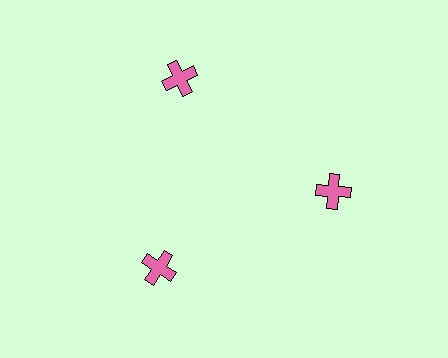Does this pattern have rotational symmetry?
Yes, this pattern has 3-fold rotational symmetry. It looks the same after rotating 120 degrees around the center.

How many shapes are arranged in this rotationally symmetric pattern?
There are 3 shapes, arranged in 3 groups of 1.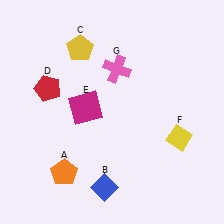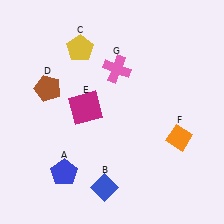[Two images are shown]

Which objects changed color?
A changed from orange to blue. D changed from red to brown. F changed from yellow to orange.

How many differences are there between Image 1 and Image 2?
There are 3 differences between the two images.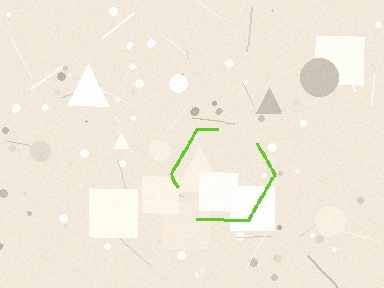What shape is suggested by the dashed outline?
The dashed outline suggests a hexagon.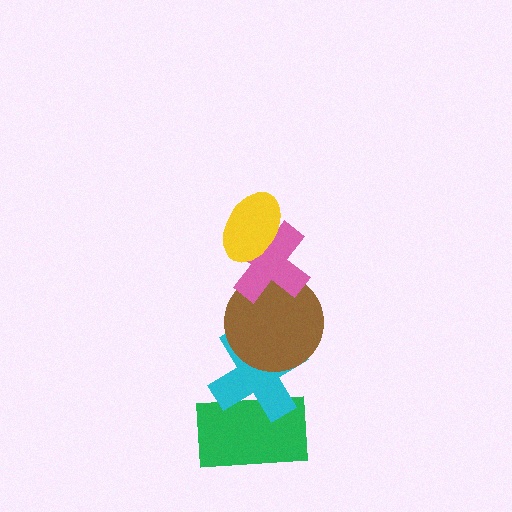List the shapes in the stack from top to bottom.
From top to bottom: the yellow ellipse, the pink cross, the brown circle, the cyan cross, the green rectangle.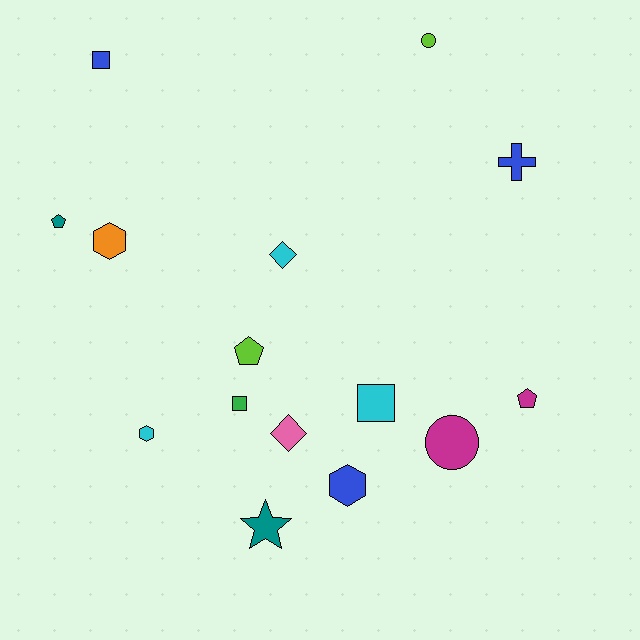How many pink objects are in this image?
There is 1 pink object.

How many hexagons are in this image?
There are 3 hexagons.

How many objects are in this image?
There are 15 objects.